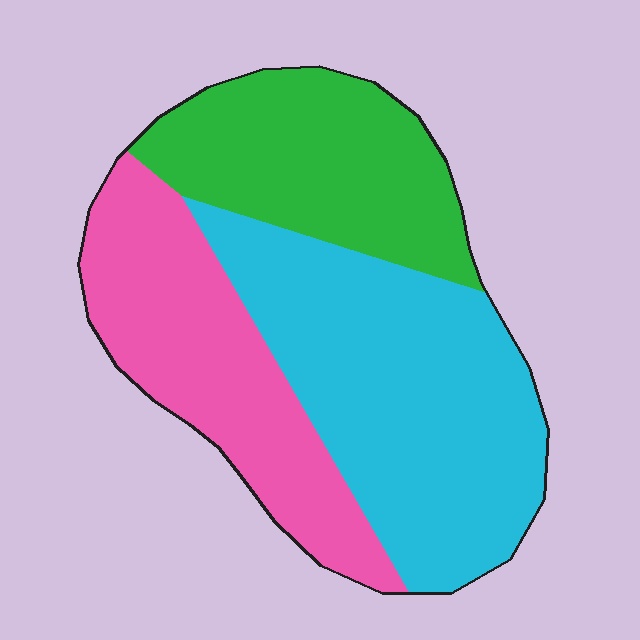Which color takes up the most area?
Cyan, at roughly 45%.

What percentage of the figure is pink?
Pink covers around 30% of the figure.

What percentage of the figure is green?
Green takes up between a quarter and a half of the figure.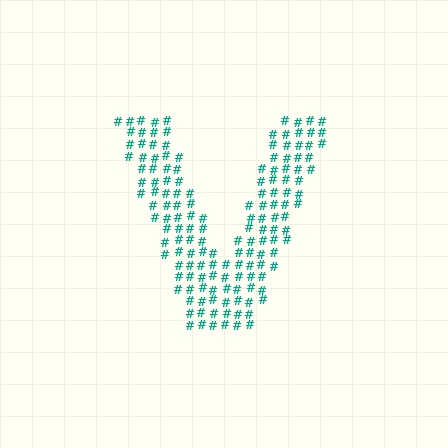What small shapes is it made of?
It is made of small hash symbols.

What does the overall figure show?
The overall figure shows the letter V.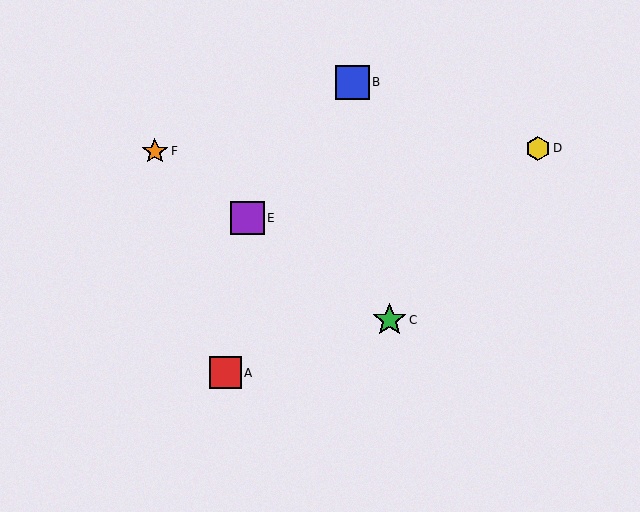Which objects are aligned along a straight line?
Objects C, E, F are aligned along a straight line.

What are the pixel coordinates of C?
Object C is at (390, 320).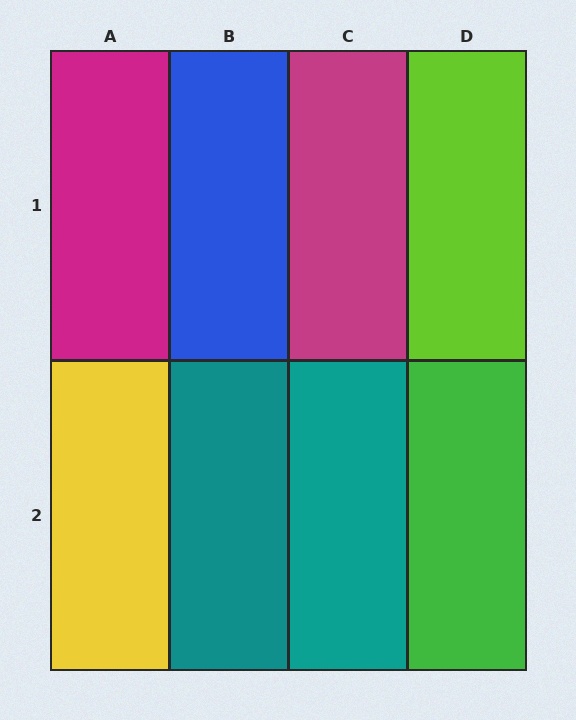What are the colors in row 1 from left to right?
Magenta, blue, magenta, lime.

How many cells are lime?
1 cell is lime.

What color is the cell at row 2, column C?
Teal.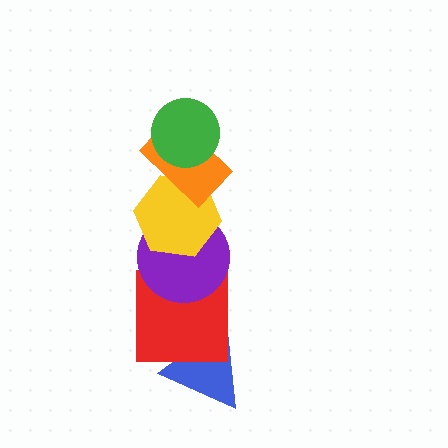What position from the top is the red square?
The red square is 5th from the top.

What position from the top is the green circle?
The green circle is 1st from the top.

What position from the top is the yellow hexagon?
The yellow hexagon is 3rd from the top.